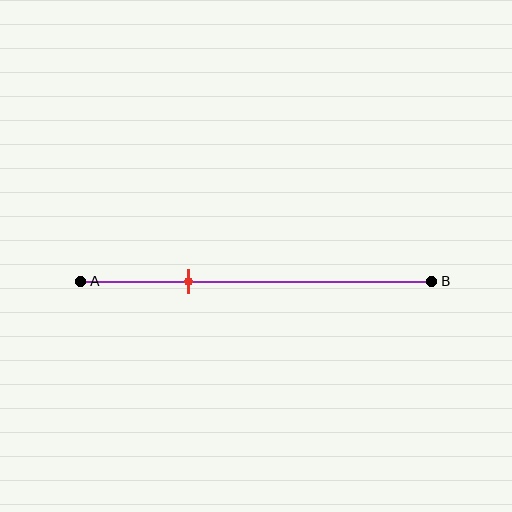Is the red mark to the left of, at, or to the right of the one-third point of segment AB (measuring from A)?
The red mark is approximately at the one-third point of segment AB.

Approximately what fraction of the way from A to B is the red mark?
The red mark is approximately 30% of the way from A to B.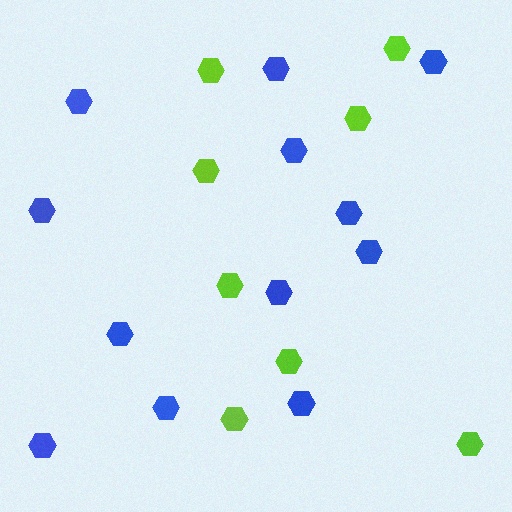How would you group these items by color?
There are 2 groups: one group of lime hexagons (8) and one group of blue hexagons (12).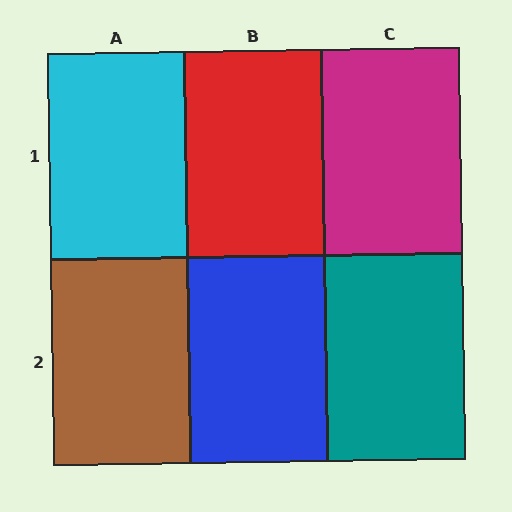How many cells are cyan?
1 cell is cyan.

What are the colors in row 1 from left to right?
Cyan, red, magenta.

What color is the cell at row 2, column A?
Brown.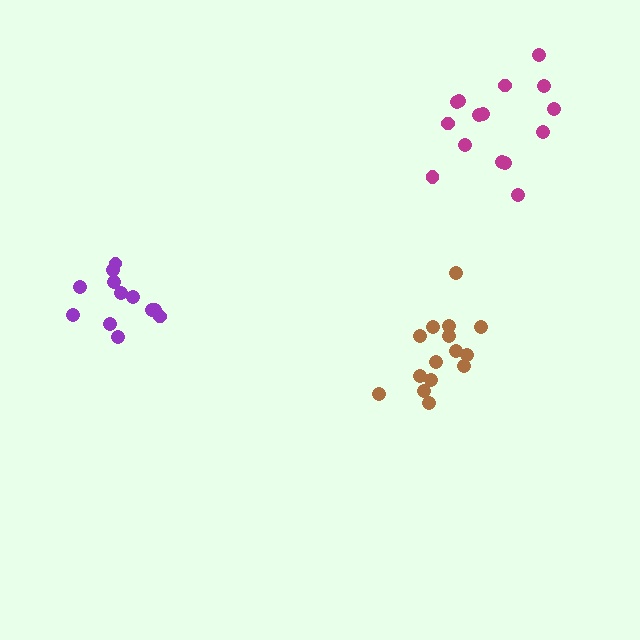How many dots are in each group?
Group 1: 15 dots, Group 2: 15 dots, Group 3: 12 dots (42 total).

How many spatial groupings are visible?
There are 3 spatial groupings.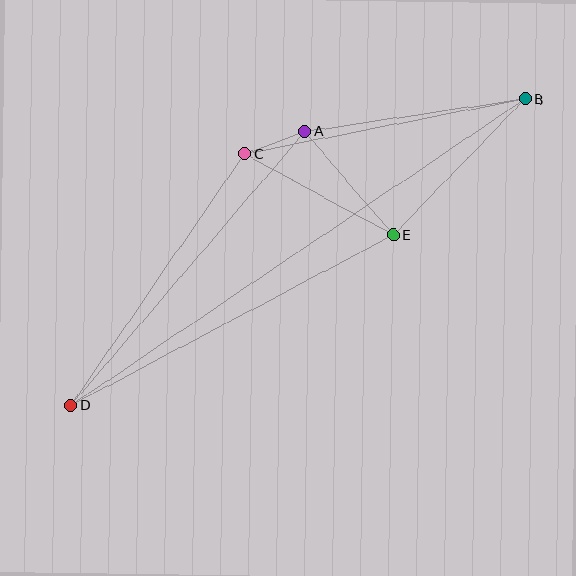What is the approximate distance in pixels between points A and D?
The distance between A and D is approximately 360 pixels.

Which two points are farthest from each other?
Points B and D are farthest from each other.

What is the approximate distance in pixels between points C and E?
The distance between C and E is approximately 169 pixels.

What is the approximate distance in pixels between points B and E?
The distance between B and E is approximately 189 pixels.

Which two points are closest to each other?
Points A and C are closest to each other.